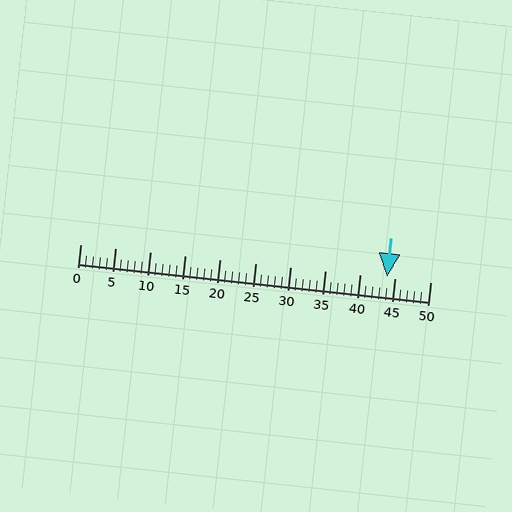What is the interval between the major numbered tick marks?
The major tick marks are spaced 5 units apart.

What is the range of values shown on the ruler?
The ruler shows values from 0 to 50.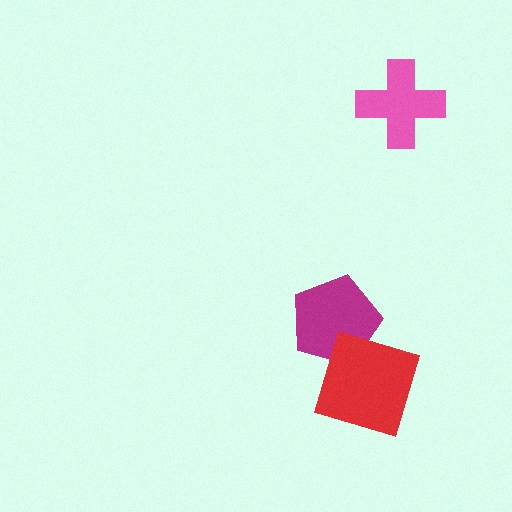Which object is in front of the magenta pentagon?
The red square is in front of the magenta pentagon.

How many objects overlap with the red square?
1 object overlaps with the red square.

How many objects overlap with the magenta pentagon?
1 object overlaps with the magenta pentagon.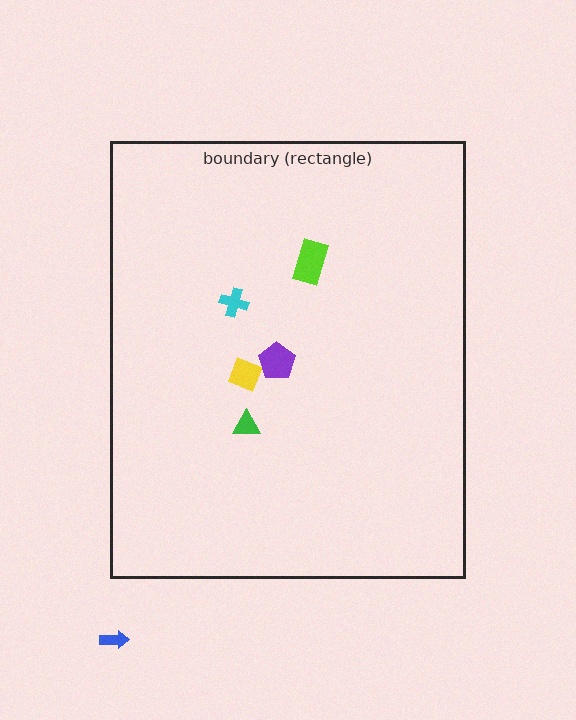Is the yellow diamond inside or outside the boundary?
Inside.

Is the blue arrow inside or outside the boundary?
Outside.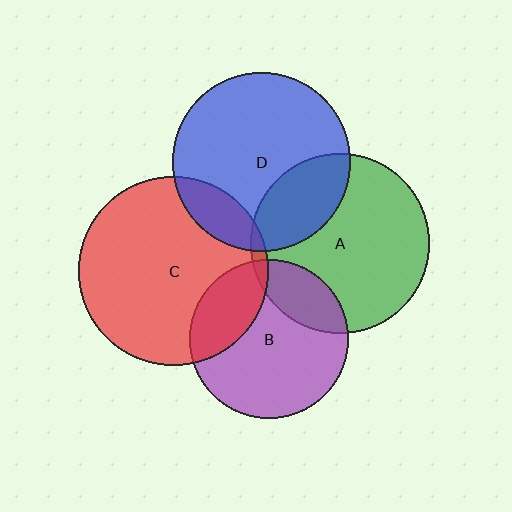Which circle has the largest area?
Circle C (red).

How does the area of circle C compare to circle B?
Approximately 1.4 times.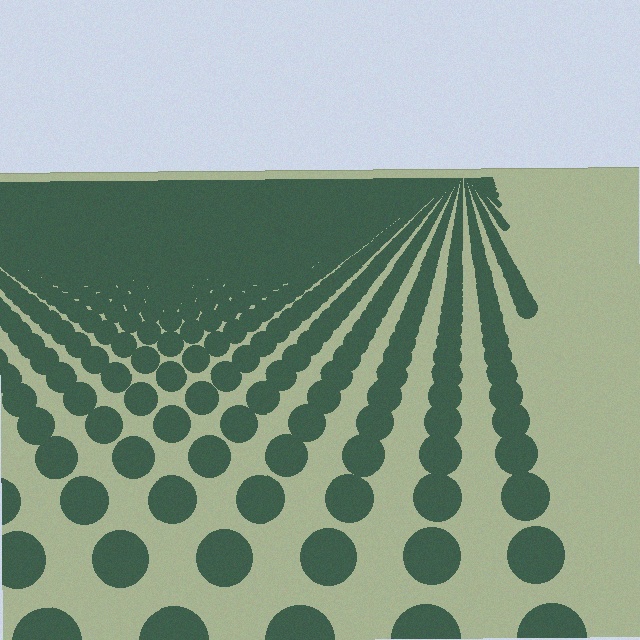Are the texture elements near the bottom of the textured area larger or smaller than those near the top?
Larger. Near the bottom, elements are closer to the viewer and appear at a bigger on-screen size.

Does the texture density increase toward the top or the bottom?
Density increases toward the top.